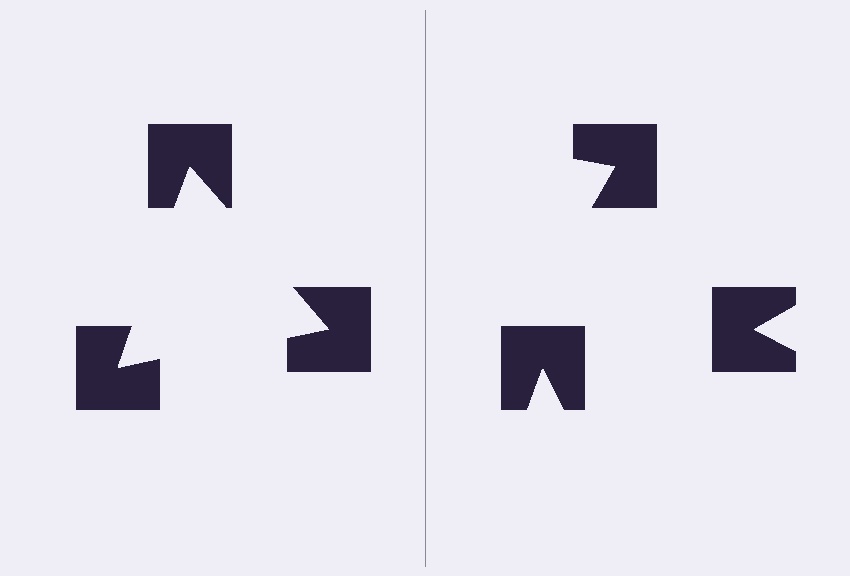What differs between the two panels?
The notched squares are positioned identically on both sides; only the wedge orientations differ. On the left they align to a triangle; on the right they are misaligned.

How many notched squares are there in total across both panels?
6 — 3 on each side.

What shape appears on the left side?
An illusory triangle.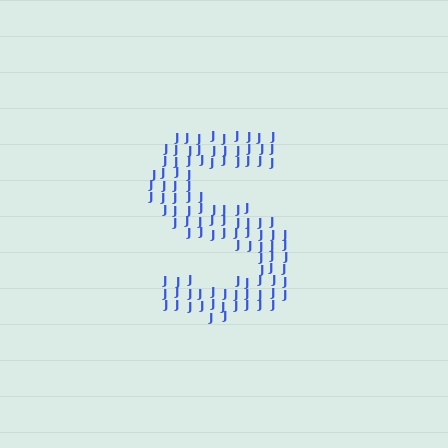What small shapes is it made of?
It is made of small letter J's.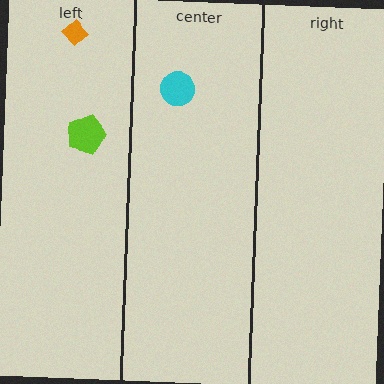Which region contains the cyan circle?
The center region.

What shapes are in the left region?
The lime pentagon, the orange diamond.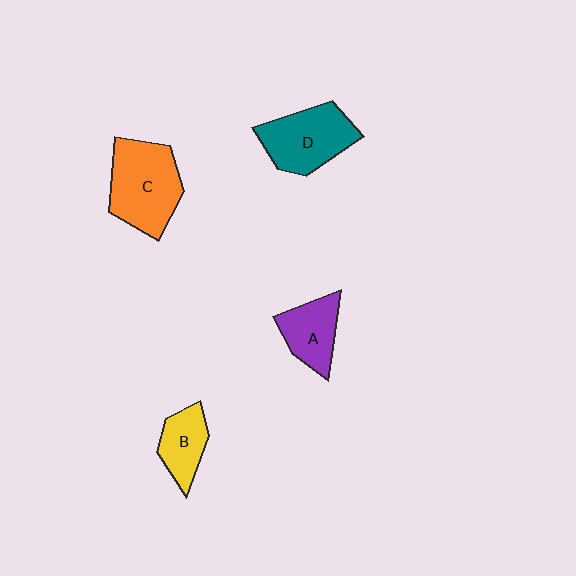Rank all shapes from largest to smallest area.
From largest to smallest: C (orange), D (teal), A (purple), B (yellow).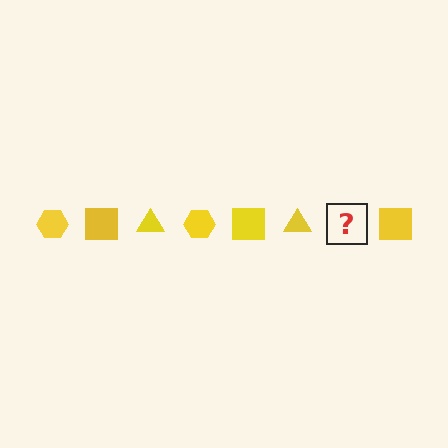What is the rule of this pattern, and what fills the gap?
The rule is that the pattern cycles through hexagon, square, triangle shapes in yellow. The gap should be filled with a yellow hexagon.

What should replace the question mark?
The question mark should be replaced with a yellow hexagon.